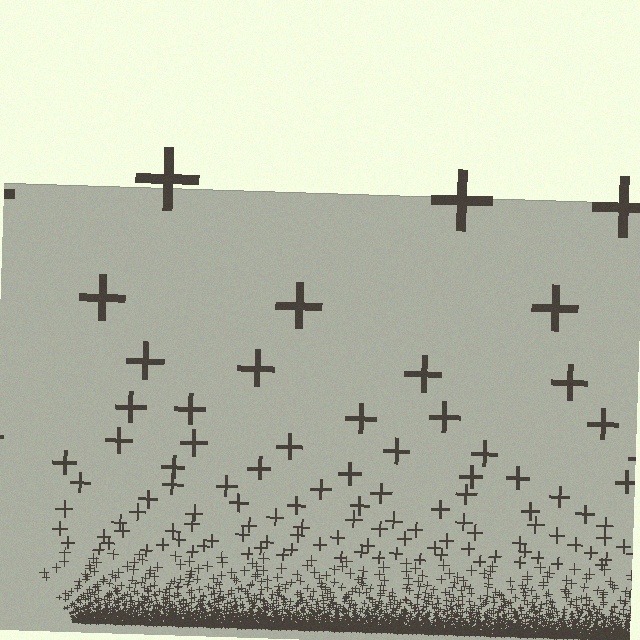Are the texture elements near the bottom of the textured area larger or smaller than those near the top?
Smaller. The gradient is inverted — elements near the bottom are smaller and denser.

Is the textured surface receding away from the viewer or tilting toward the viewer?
The surface appears to tilt toward the viewer. Texture elements get larger and sparser toward the top.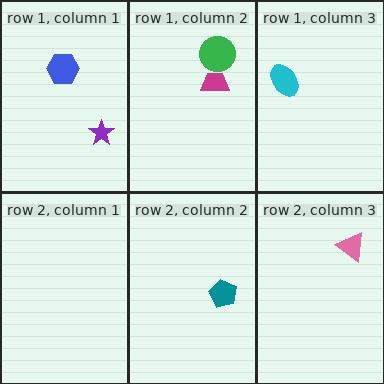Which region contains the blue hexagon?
The row 1, column 1 region.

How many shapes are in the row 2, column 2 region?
1.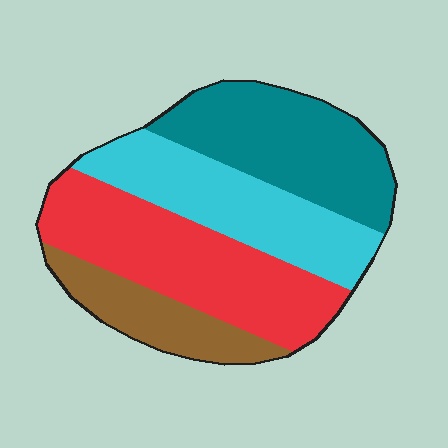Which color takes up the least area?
Brown, at roughly 15%.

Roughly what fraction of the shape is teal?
Teal covers around 25% of the shape.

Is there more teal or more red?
Red.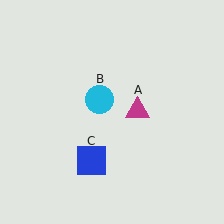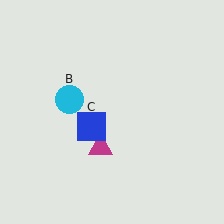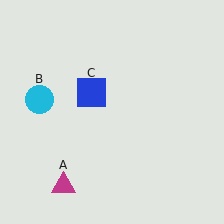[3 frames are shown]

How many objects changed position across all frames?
3 objects changed position: magenta triangle (object A), cyan circle (object B), blue square (object C).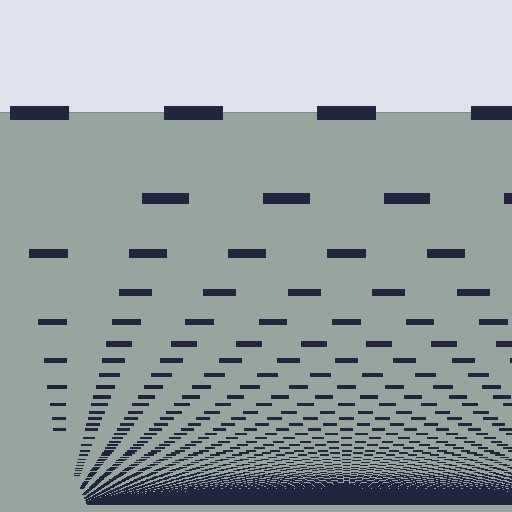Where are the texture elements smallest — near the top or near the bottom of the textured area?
Near the bottom.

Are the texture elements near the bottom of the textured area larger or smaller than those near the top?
Smaller. The gradient is inverted — elements near the bottom are smaller and denser.